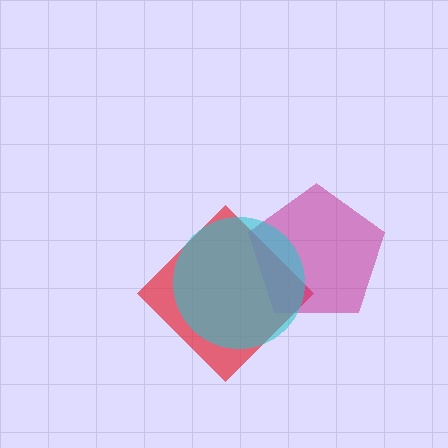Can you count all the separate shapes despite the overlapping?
Yes, there are 3 separate shapes.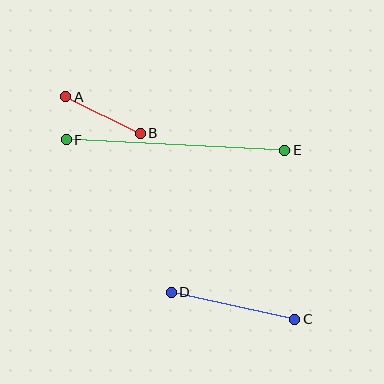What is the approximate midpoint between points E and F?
The midpoint is at approximately (175, 145) pixels.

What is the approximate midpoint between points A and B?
The midpoint is at approximately (103, 115) pixels.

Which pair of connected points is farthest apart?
Points E and F are farthest apart.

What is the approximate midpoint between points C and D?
The midpoint is at approximately (233, 306) pixels.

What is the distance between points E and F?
The distance is approximately 219 pixels.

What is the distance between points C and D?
The distance is approximately 127 pixels.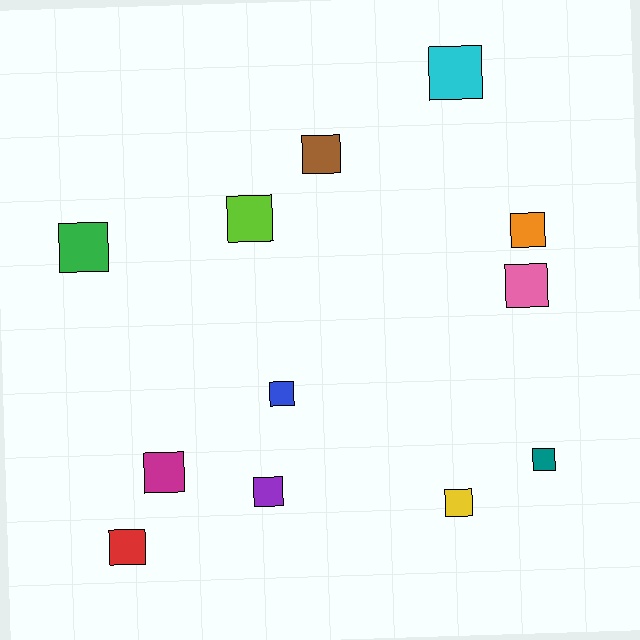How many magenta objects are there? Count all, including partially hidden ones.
There is 1 magenta object.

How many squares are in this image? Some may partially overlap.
There are 12 squares.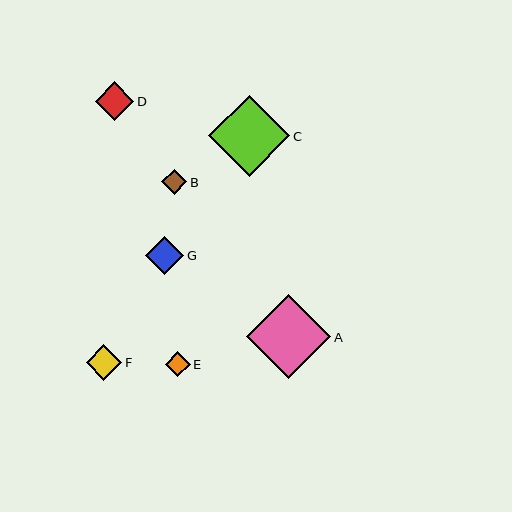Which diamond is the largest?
Diamond A is the largest with a size of approximately 85 pixels.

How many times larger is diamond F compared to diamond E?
Diamond F is approximately 1.4 times the size of diamond E.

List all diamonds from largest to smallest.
From largest to smallest: A, C, D, G, F, B, E.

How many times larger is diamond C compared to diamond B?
Diamond C is approximately 3.2 times the size of diamond B.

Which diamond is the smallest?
Diamond E is the smallest with a size of approximately 25 pixels.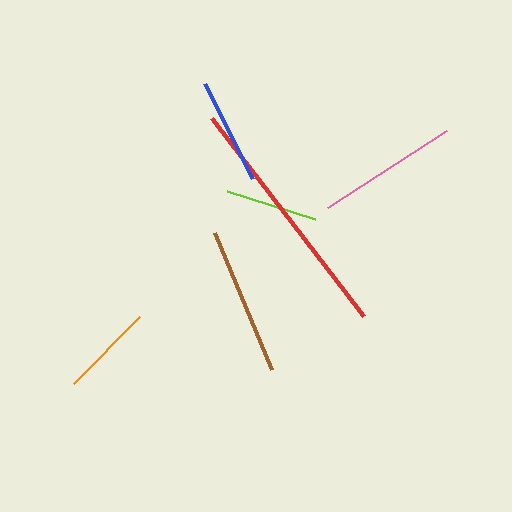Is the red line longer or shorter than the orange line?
The red line is longer than the orange line.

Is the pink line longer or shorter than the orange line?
The pink line is longer than the orange line.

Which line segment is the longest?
The red line is the longest at approximately 249 pixels.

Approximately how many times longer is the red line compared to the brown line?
The red line is approximately 1.7 times the length of the brown line.